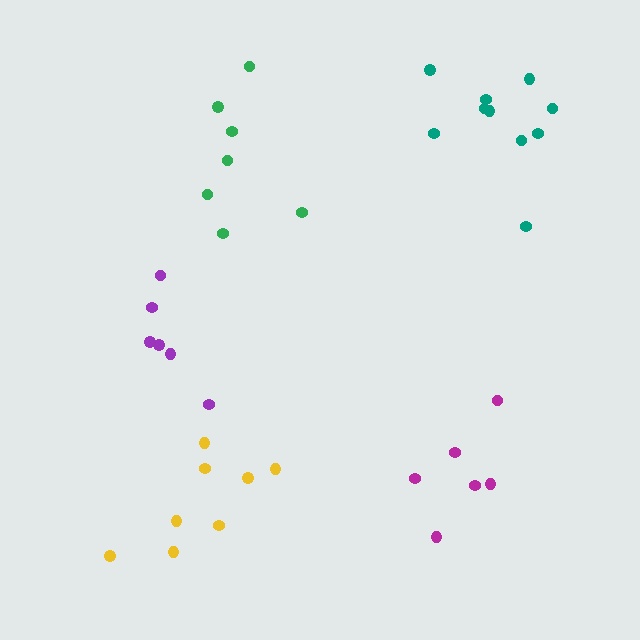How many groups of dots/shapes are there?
There are 5 groups.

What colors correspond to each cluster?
The clusters are colored: purple, yellow, magenta, green, teal.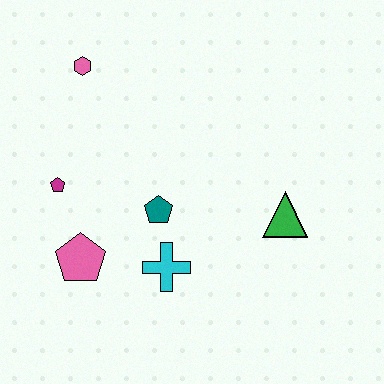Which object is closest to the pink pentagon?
The magenta pentagon is closest to the pink pentagon.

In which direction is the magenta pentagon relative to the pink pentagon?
The magenta pentagon is above the pink pentagon.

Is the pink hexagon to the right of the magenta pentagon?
Yes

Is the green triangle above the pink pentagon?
Yes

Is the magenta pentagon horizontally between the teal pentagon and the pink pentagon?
No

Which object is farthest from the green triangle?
The pink hexagon is farthest from the green triangle.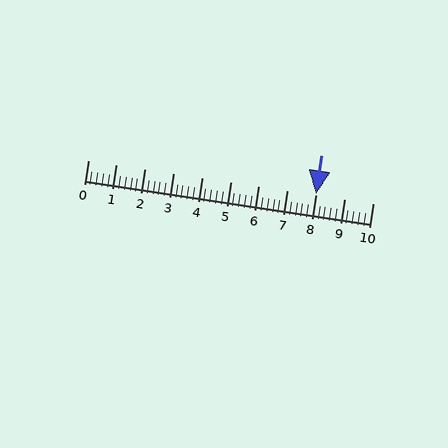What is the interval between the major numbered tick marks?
The major tick marks are spaced 1 units apart.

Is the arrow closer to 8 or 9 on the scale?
The arrow is closer to 8.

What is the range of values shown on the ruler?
The ruler shows values from 0 to 10.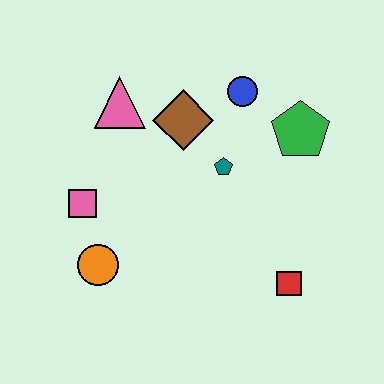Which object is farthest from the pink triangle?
The red square is farthest from the pink triangle.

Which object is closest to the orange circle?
The pink square is closest to the orange circle.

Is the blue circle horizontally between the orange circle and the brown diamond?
No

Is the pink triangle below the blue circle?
Yes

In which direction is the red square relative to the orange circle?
The red square is to the right of the orange circle.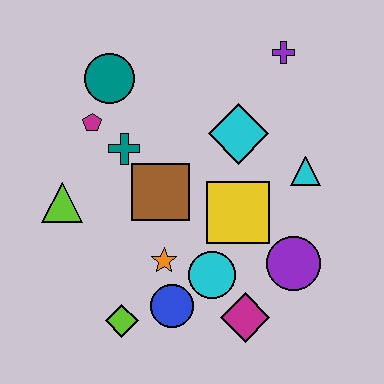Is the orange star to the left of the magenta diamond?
Yes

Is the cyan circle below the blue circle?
No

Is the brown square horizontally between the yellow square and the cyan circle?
No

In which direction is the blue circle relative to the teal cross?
The blue circle is below the teal cross.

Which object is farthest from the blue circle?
The purple cross is farthest from the blue circle.